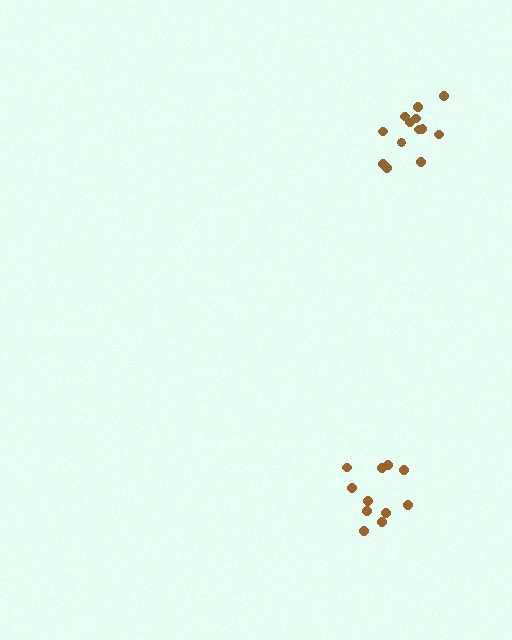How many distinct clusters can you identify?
There are 2 distinct clusters.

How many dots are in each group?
Group 1: 13 dots, Group 2: 11 dots (24 total).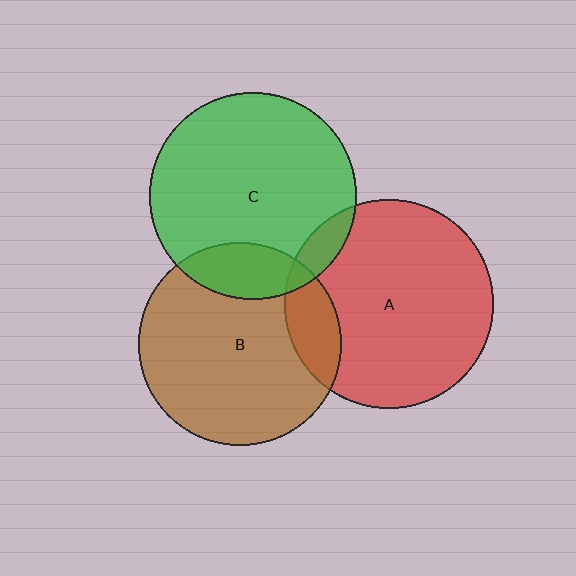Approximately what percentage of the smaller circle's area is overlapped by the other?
Approximately 15%.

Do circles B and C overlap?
Yes.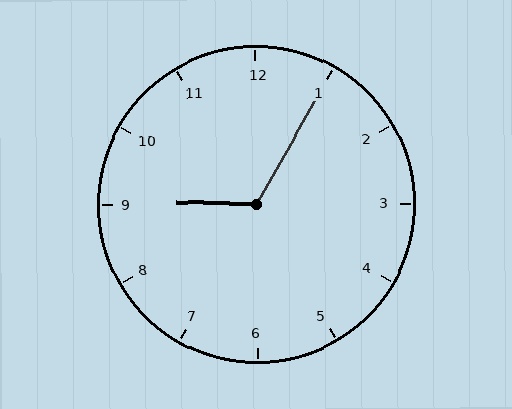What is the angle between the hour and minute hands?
Approximately 118 degrees.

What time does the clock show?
9:05.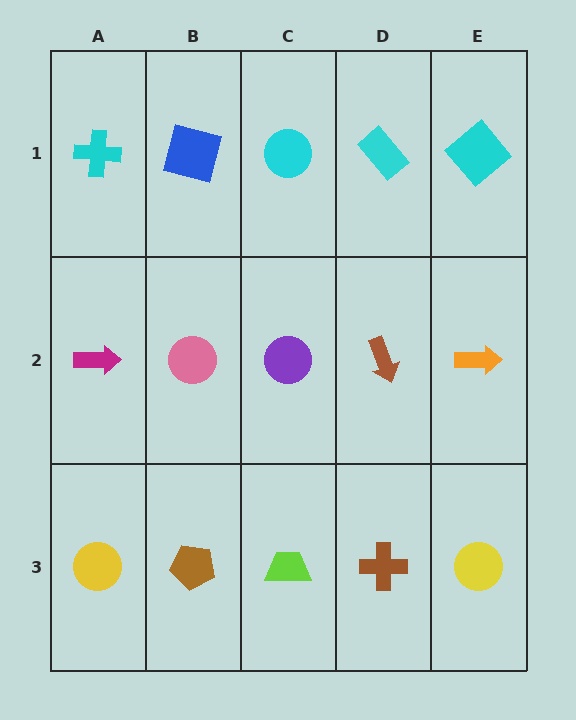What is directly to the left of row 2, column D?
A purple circle.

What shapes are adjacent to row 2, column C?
A cyan circle (row 1, column C), a lime trapezoid (row 3, column C), a pink circle (row 2, column B), a brown arrow (row 2, column D).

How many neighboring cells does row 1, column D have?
3.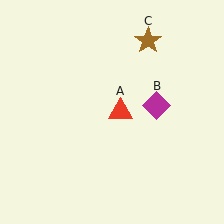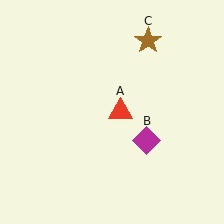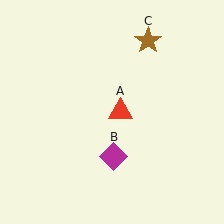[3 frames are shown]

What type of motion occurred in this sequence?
The magenta diamond (object B) rotated clockwise around the center of the scene.